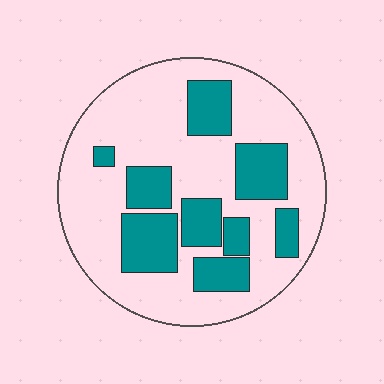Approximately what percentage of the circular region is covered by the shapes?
Approximately 30%.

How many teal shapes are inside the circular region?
9.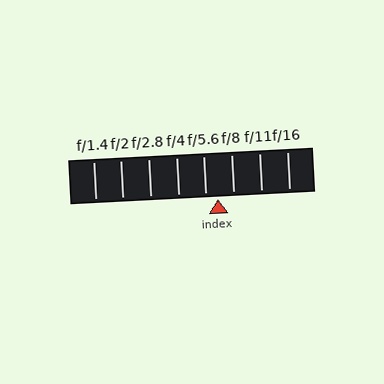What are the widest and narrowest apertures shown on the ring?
The widest aperture shown is f/1.4 and the narrowest is f/16.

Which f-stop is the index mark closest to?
The index mark is closest to f/5.6.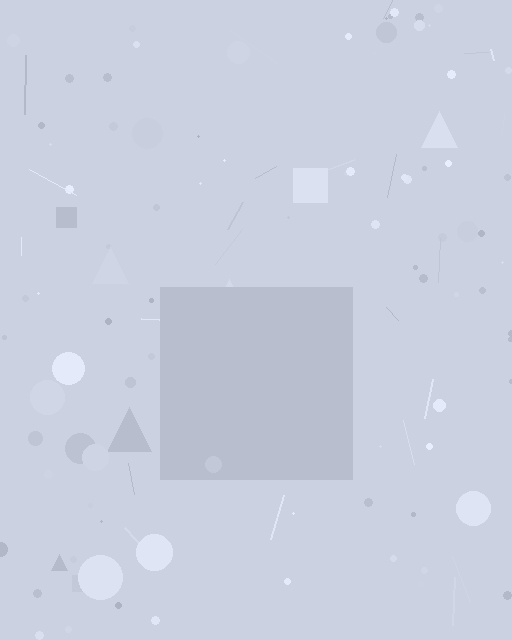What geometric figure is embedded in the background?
A square is embedded in the background.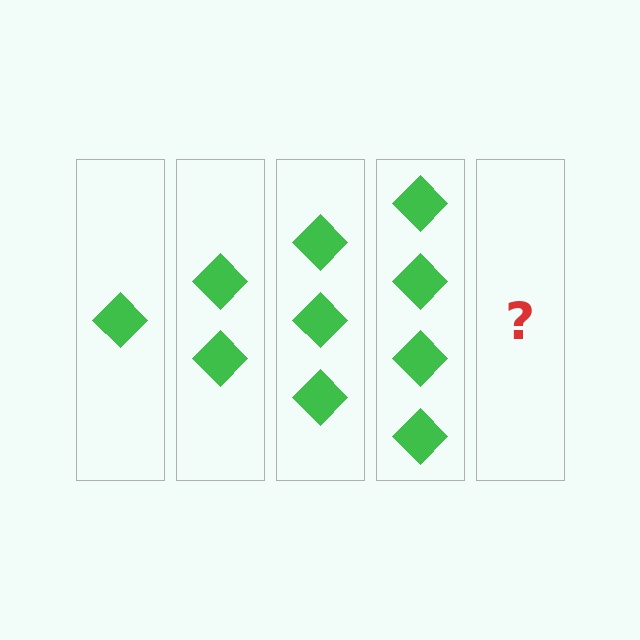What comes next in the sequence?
The next element should be 5 diamonds.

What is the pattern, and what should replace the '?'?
The pattern is that each step adds one more diamond. The '?' should be 5 diamonds.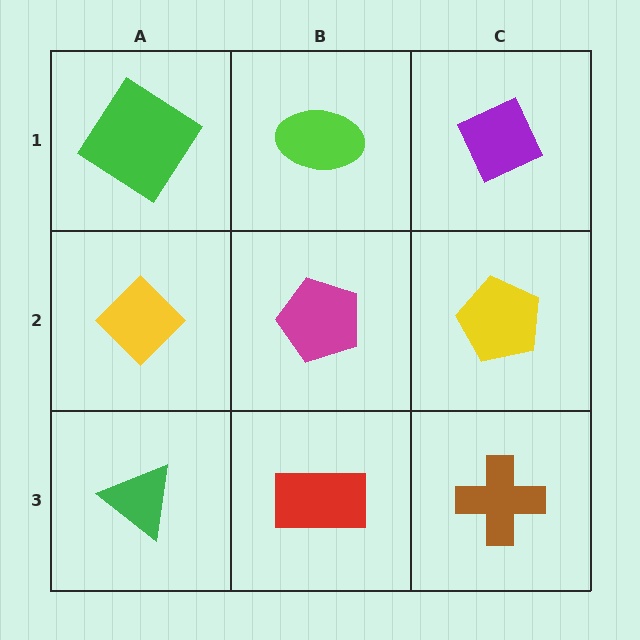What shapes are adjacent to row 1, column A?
A yellow diamond (row 2, column A), a lime ellipse (row 1, column B).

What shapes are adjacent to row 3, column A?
A yellow diamond (row 2, column A), a red rectangle (row 3, column B).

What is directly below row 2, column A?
A green triangle.